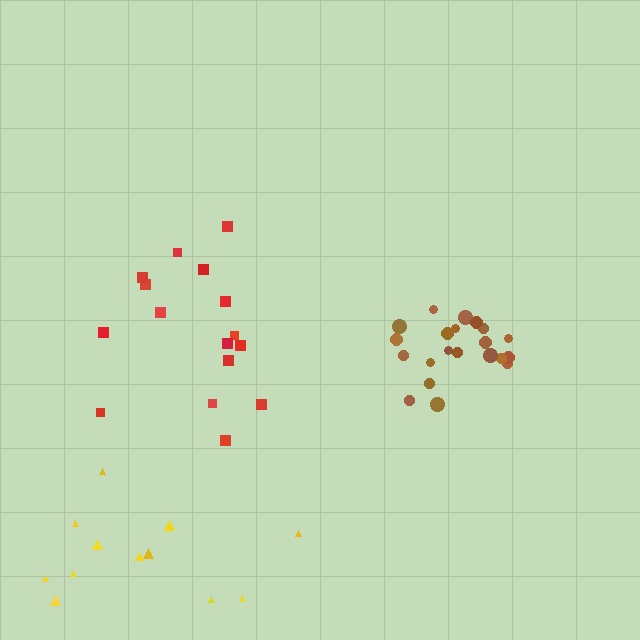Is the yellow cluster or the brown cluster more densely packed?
Brown.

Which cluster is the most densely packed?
Brown.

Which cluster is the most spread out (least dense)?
Yellow.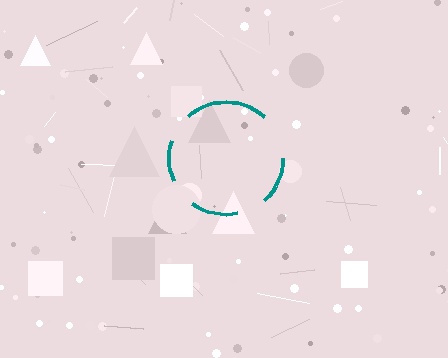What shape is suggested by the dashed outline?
The dashed outline suggests a circle.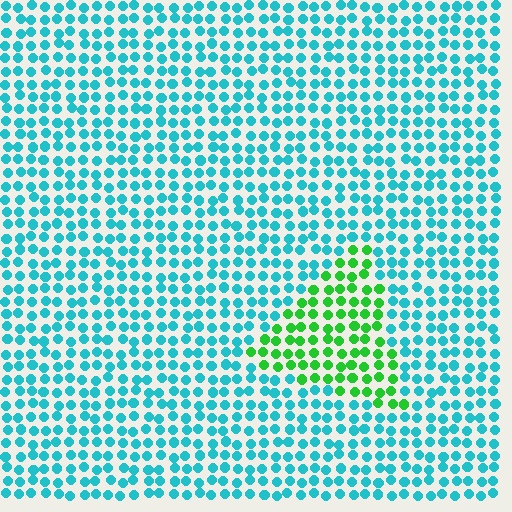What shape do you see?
I see a triangle.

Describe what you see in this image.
The image is filled with small cyan elements in a uniform arrangement. A triangle-shaped region is visible where the elements are tinted to a slightly different hue, forming a subtle color boundary.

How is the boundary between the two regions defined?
The boundary is defined purely by a slight shift in hue (about 59 degrees). Spacing, size, and orientation are identical on both sides.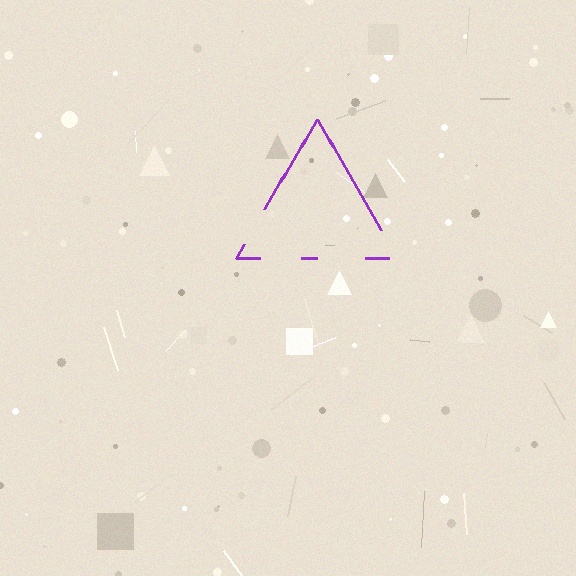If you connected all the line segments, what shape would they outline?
They would outline a triangle.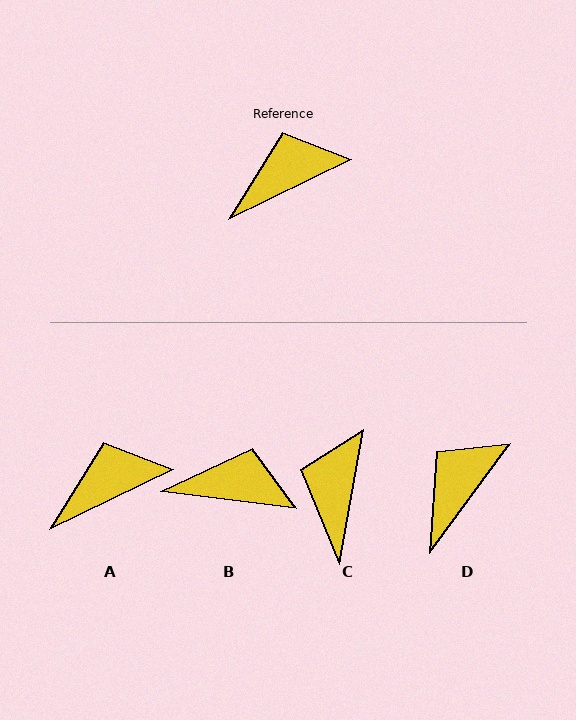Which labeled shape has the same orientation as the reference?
A.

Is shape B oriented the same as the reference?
No, it is off by about 33 degrees.